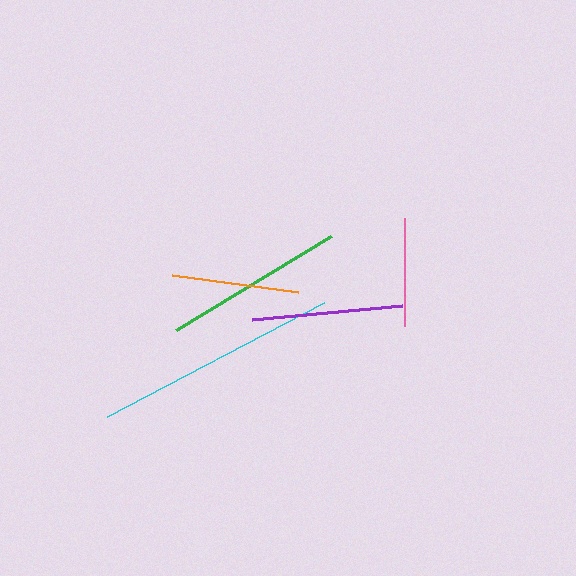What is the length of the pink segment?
The pink segment is approximately 108 pixels long.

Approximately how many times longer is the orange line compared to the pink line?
The orange line is approximately 1.2 times the length of the pink line.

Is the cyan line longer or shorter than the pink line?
The cyan line is longer than the pink line.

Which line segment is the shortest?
The pink line is the shortest at approximately 108 pixels.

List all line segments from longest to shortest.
From longest to shortest: cyan, green, purple, orange, pink.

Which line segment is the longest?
The cyan line is the longest at approximately 244 pixels.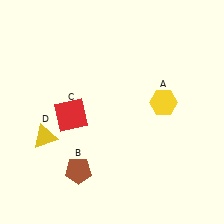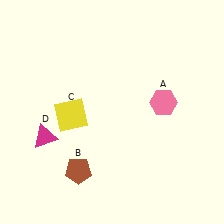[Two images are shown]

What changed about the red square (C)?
In Image 1, C is red. In Image 2, it changed to yellow.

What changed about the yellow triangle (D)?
In Image 1, D is yellow. In Image 2, it changed to magenta.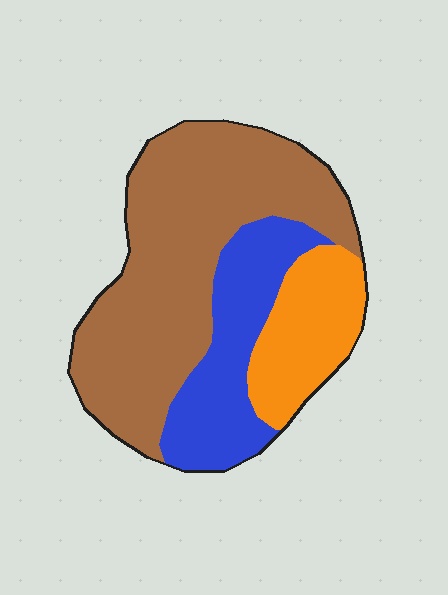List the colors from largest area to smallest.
From largest to smallest: brown, blue, orange.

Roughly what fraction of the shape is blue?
Blue takes up about one quarter (1/4) of the shape.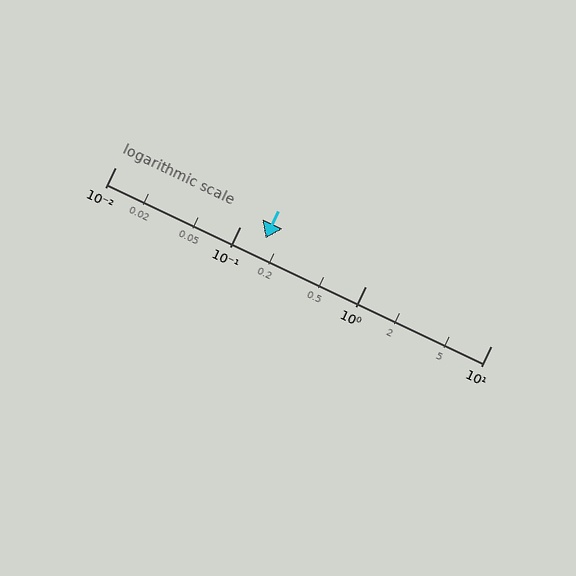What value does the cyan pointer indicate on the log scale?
The pointer indicates approximately 0.16.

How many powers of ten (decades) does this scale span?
The scale spans 3 decades, from 0.01 to 10.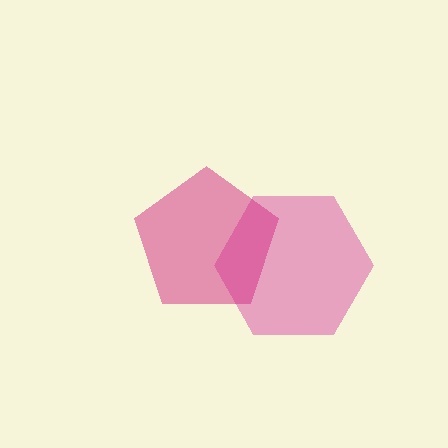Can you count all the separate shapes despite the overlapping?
Yes, there are 2 separate shapes.